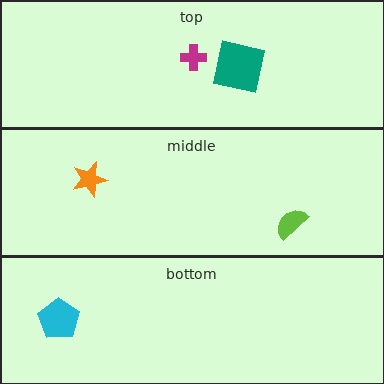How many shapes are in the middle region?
2.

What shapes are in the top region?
The magenta cross, the teal square.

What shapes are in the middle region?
The orange star, the lime semicircle.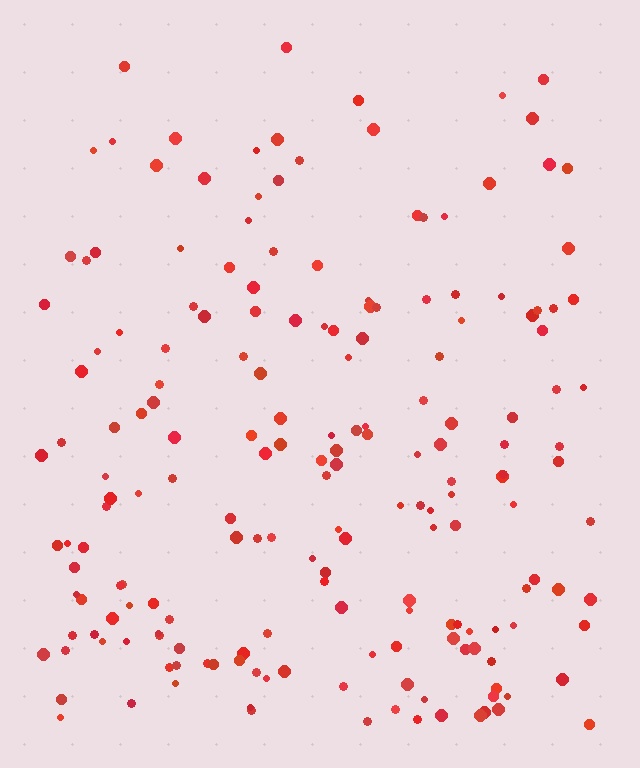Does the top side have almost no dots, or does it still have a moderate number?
Still a moderate number, just noticeably fewer than the bottom.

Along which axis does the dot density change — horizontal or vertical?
Vertical.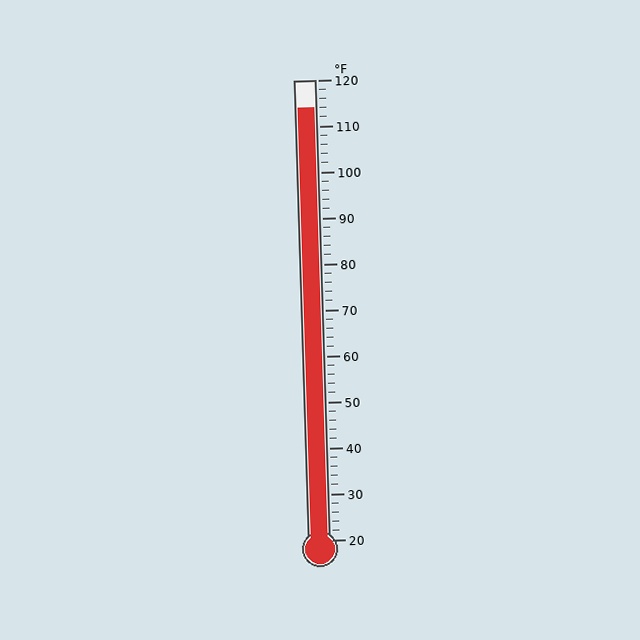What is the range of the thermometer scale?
The thermometer scale ranges from 20°F to 120°F.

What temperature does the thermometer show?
The thermometer shows approximately 114°F.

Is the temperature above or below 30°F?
The temperature is above 30°F.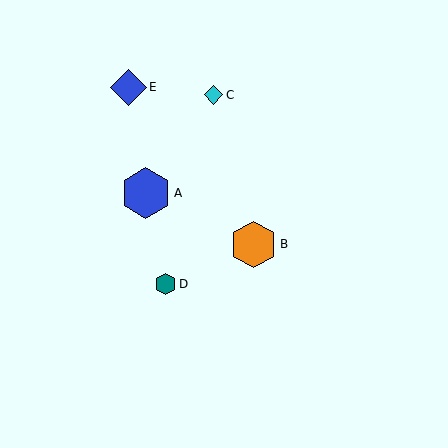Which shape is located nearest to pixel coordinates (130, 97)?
The blue diamond (labeled E) at (128, 87) is nearest to that location.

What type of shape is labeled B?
Shape B is an orange hexagon.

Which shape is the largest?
The blue hexagon (labeled A) is the largest.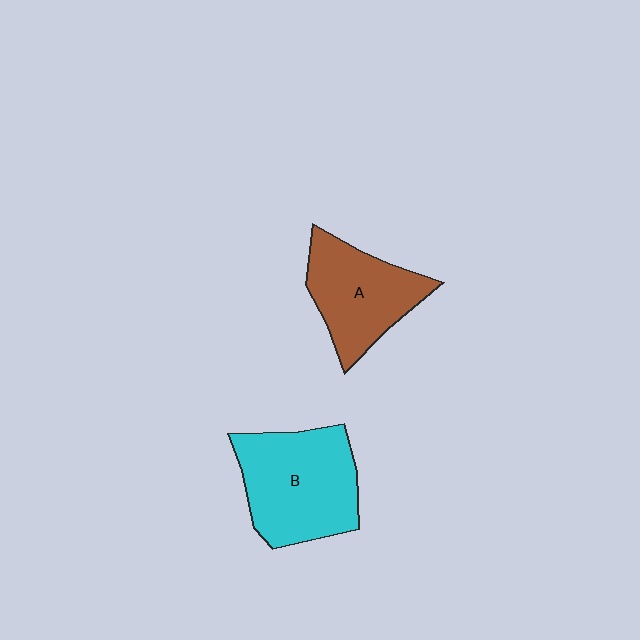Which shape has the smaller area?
Shape A (brown).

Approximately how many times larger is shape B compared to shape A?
Approximately 1.3 times.